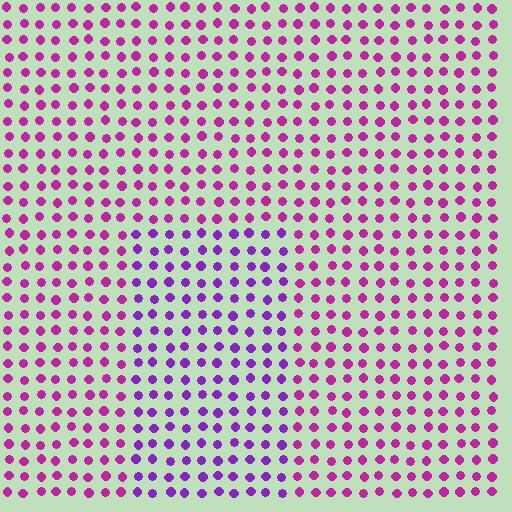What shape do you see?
I see a rectangle.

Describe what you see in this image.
The image is filled with small magenta elements in a uniform arrangement. A rectangle-shaped region is visible where the elements are tinted to a slightly different hue, forming a subtle color boundary.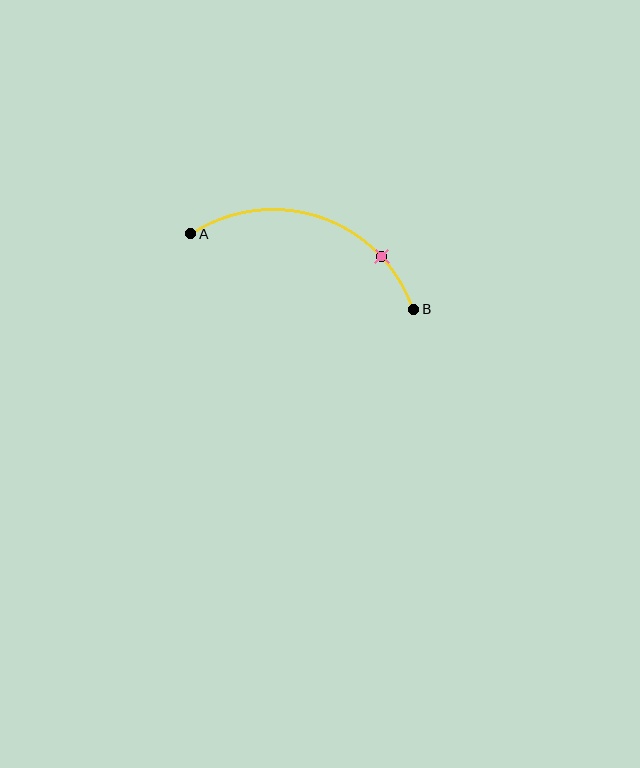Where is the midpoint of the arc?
The arc midpoint is the point on the curve farthest from the straight line joining A and B. It sits above that line.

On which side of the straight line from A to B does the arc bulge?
The arc bulges above the straight line connecting A and B.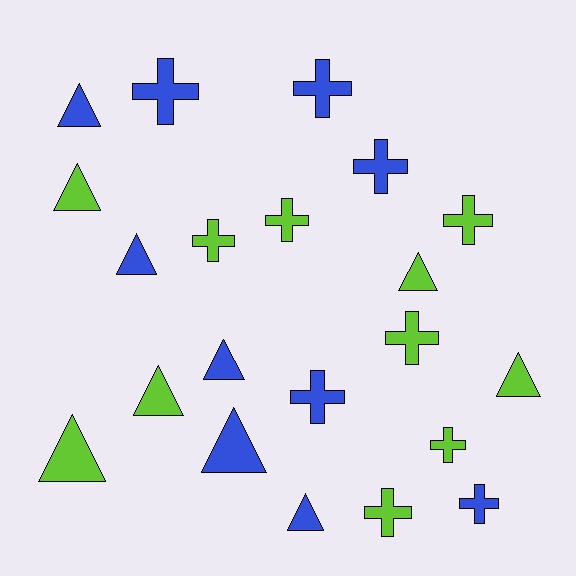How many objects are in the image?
There are 21 objects.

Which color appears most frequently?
Lime, with 11 objects.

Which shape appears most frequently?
Cross, with 11 objects.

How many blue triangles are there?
There are 5 blue triangles.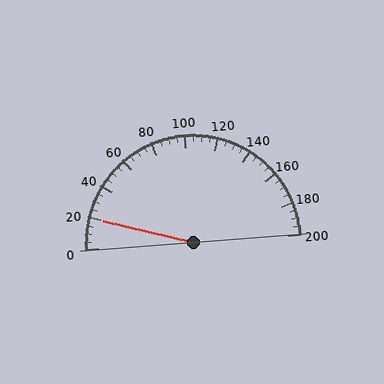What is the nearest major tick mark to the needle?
The nearest major tick mark is 20.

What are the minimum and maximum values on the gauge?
The gauge ranges from 0 to 200.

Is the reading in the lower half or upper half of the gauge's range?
The reading is in the lower half of the range (0 to 200).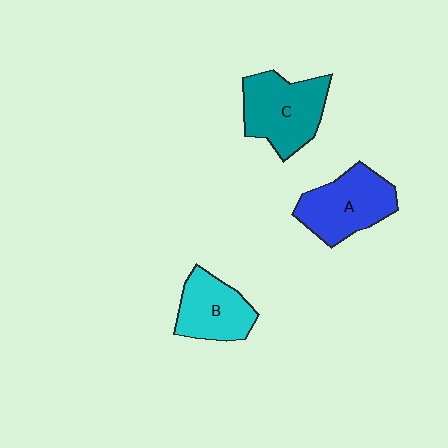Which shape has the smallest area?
Shape B (cyan).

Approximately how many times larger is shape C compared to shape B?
Approximately 1.3 times.